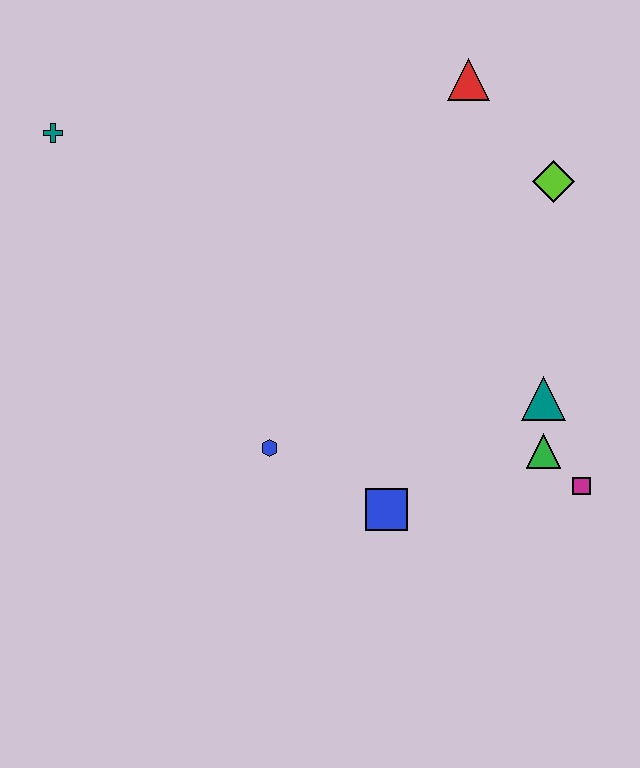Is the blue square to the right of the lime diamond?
No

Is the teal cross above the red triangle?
No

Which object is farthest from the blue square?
The teal cross is farthest from the blue square.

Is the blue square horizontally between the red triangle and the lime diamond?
No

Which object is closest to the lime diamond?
The red triangle is closest to the lime diamond.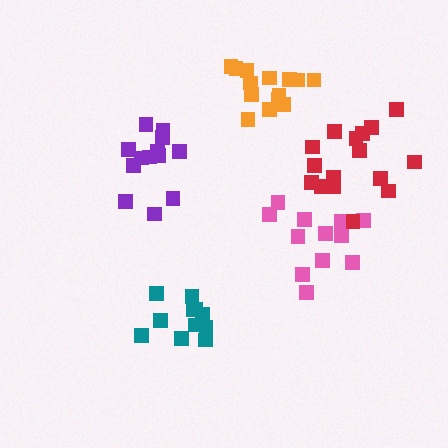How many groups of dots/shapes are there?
There are 5 groups.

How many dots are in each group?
Group 1: 11 dots, Group 2: 13 dots, Group 3: 14 dots, Group 4: 13 dots, Group 5: 16 dots (67 total).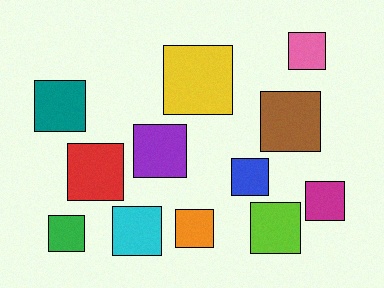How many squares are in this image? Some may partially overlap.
There are 12 squares.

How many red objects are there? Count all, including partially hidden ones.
There is 1 red object.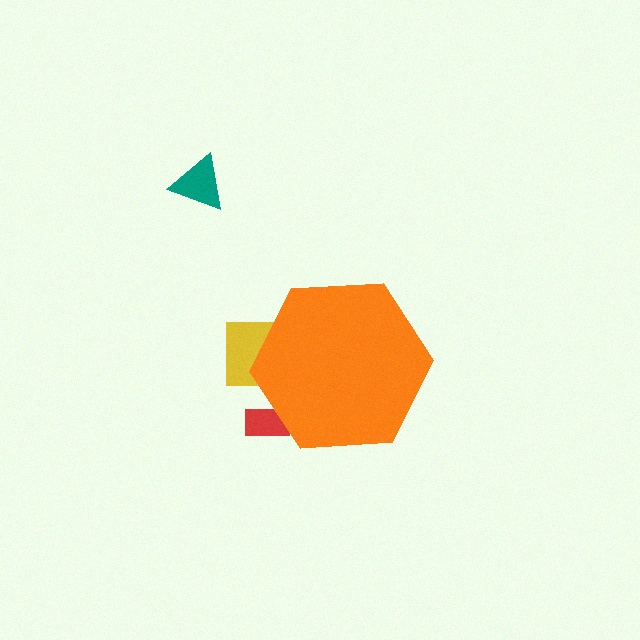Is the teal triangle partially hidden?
No, the teal triangle is fully visible.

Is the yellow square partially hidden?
Yes, the yellow square is partially hidden behind the orange hexagon.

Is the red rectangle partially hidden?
Yes, the red rectangle is partially hidden behind the orange hexagon.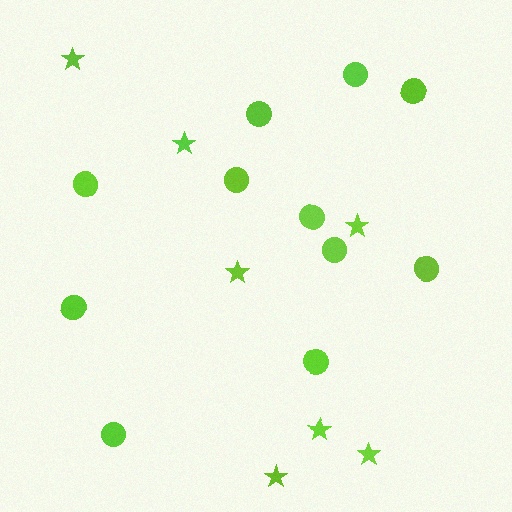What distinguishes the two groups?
There are 2 groups: one group of stars (7) and one group of circles (11).